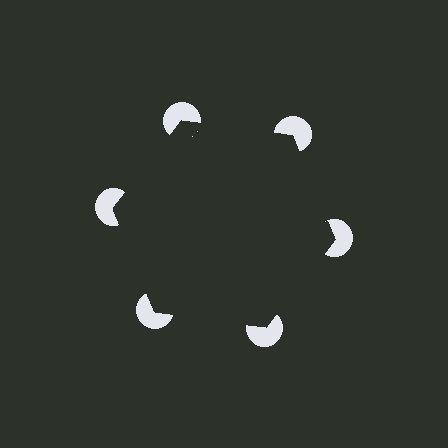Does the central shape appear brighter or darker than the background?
It typically appears slightly darker than the background, even though no actual brightness change is drawn.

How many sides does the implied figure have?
6 sides.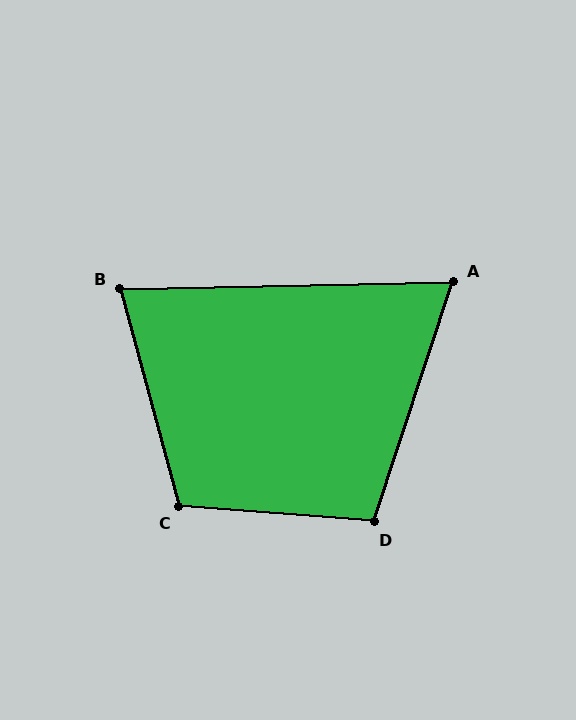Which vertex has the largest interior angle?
C, at approximately 109 degrees.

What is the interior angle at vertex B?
Approximately 76 degrees (acute).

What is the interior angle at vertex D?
Approximately 104 degrees (obtuse).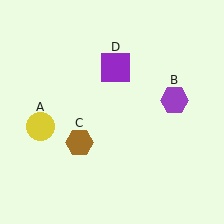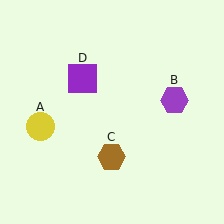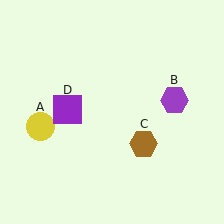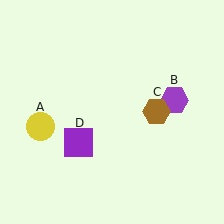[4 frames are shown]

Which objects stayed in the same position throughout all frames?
Yellow circle (object A) and purple hexagon (object B) remained stationary.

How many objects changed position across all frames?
2 objects changed position: brown hexagon (object C), purple square (object D).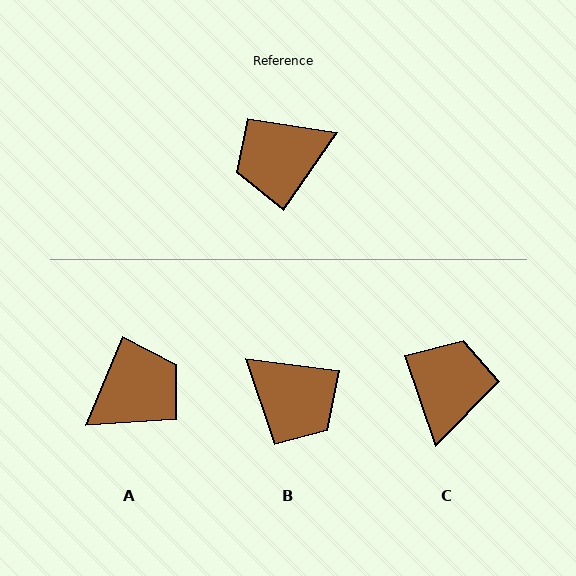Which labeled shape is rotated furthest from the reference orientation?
A, about 168 degrees away.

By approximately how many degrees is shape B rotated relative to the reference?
Approximately 117 degrees counter-clockwise.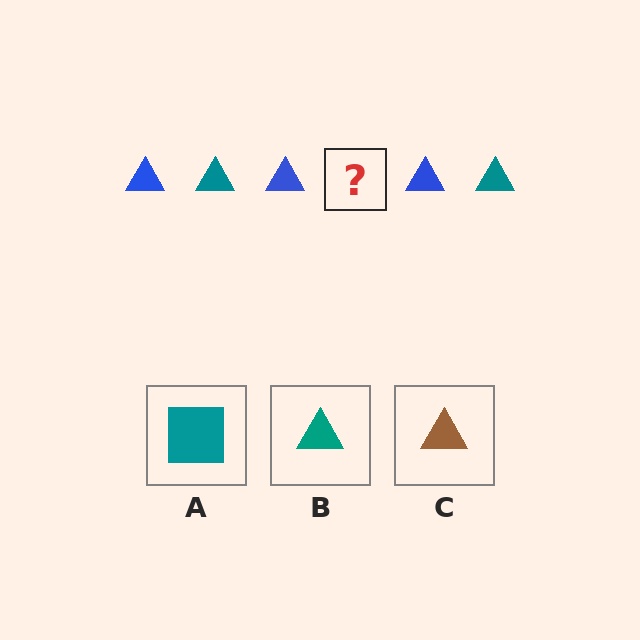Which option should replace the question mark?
Option B.